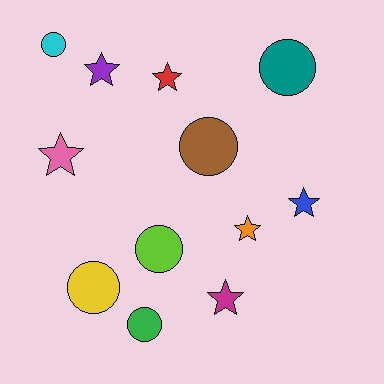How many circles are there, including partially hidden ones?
There are 6 circles.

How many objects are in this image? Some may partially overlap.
There are 12 objects.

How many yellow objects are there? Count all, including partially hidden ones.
There is 1 yellow object.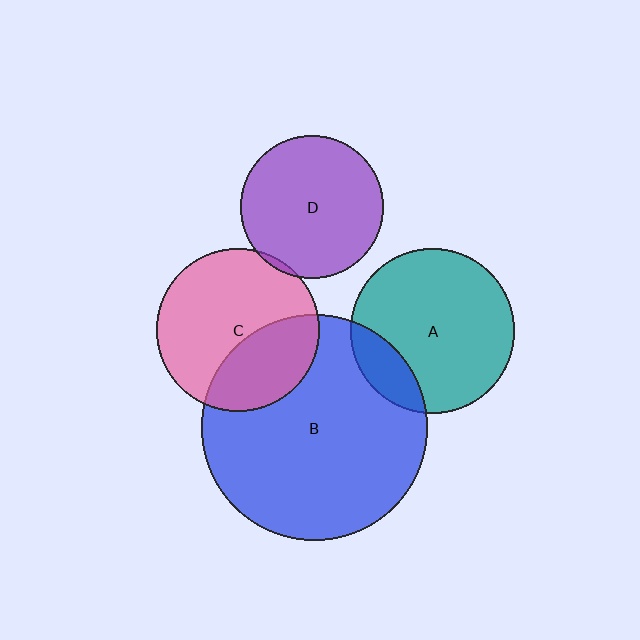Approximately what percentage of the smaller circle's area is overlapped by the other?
Approximately 15%.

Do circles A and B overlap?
Yes.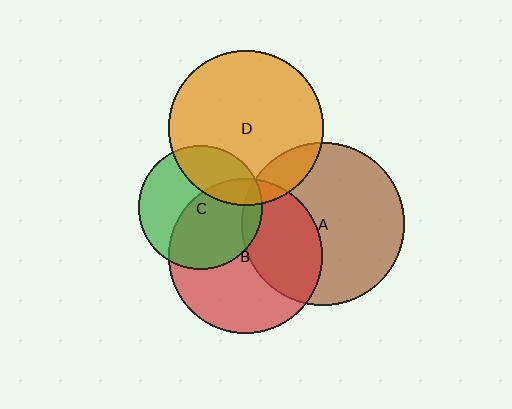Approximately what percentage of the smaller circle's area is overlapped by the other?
Approximately 10%.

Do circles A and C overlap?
Yes.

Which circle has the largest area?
Circle A (brown).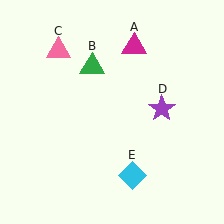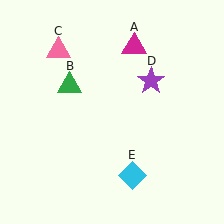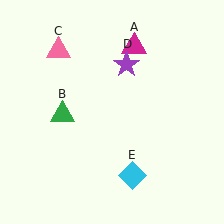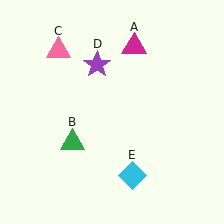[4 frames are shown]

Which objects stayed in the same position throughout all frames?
Magenta triangle (object A) and pink triangle (object C) and cyan diamond (object E) remained stationary.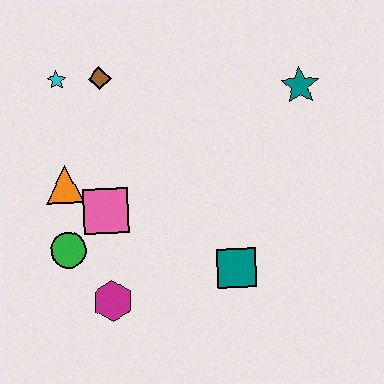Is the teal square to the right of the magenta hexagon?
Yes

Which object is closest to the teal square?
The magenta hexagon is closest to the teal square.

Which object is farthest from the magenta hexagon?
The teal star is farthest from the magenta hexagon.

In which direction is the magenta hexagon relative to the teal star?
The magenta hexagon is below the teal star.